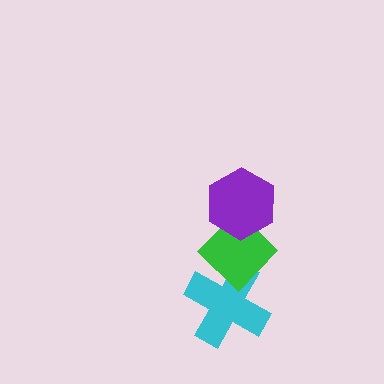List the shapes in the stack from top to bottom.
From top to bottom: the purple hexagon, the green diamond, the cyan cross.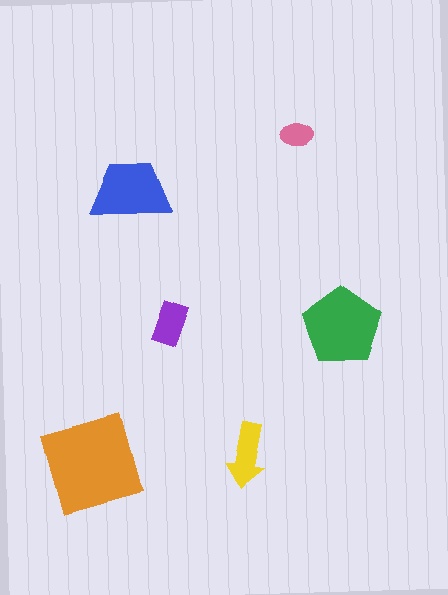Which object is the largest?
The orange square.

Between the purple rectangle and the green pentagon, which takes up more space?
The green pentagon.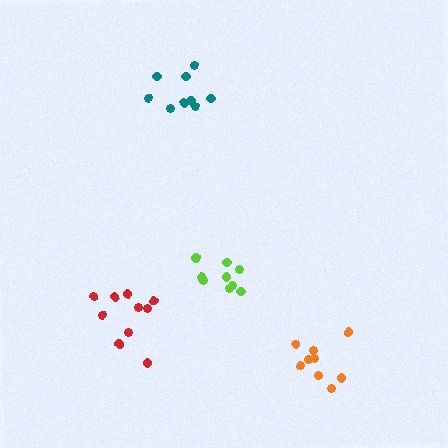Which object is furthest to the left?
The red cluster is leftmost.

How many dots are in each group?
Group 1: 10 dots, Group 2: 9 dots, Group 3: 9 dots, Group 4: 9 dots (37 total).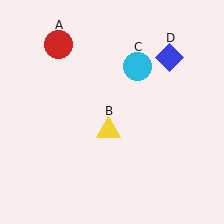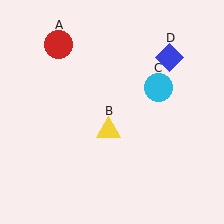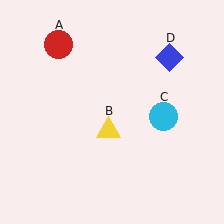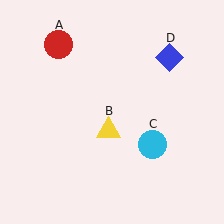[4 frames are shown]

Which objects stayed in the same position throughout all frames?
Red circle (object A) and yellow triangle (object B) and blue diamond (object D) remained stationary.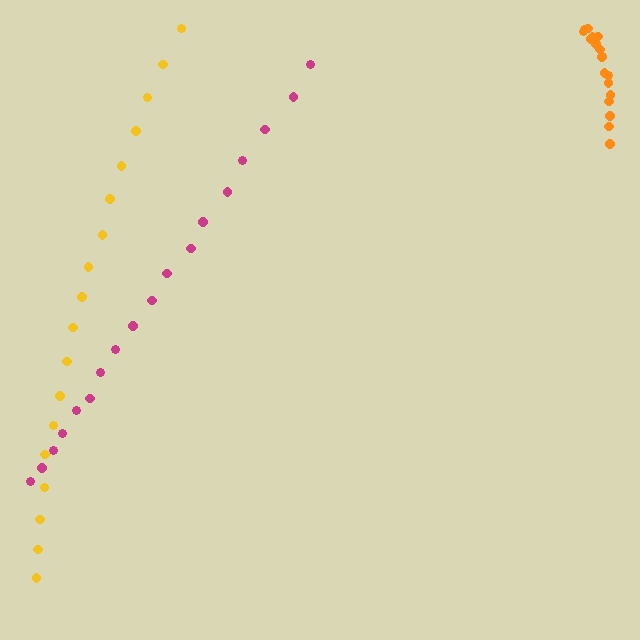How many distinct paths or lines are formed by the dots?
There are 3 distinct paths.